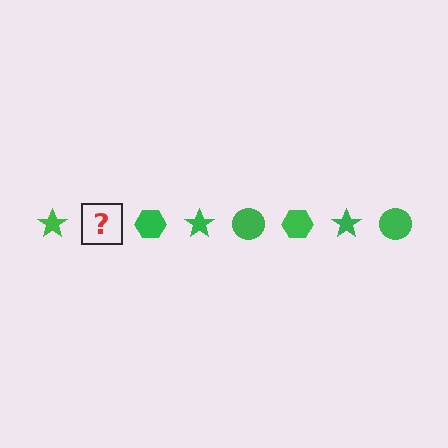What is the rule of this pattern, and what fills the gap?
The rule is that the pattern cycles through star, circle, hexagon shapes in green. The gap should be filled with a green circle.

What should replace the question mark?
The question mark should be replaced with a green circle.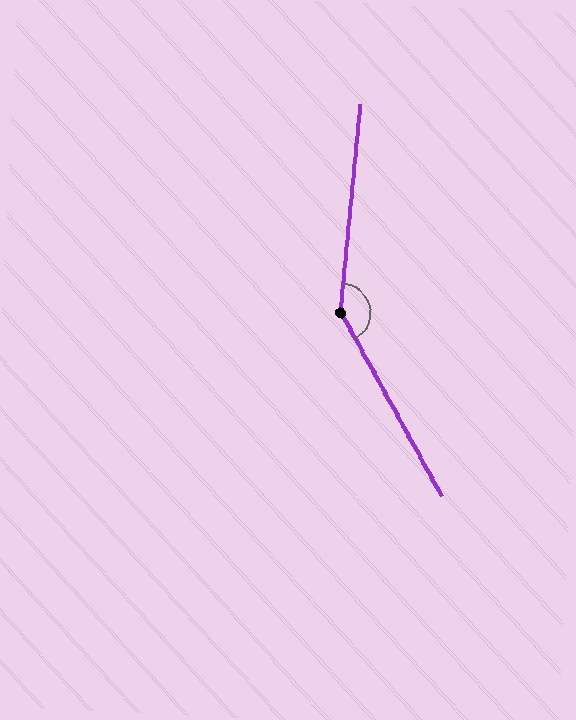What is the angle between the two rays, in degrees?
Approximately 146 degrees.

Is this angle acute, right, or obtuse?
It is obtuse.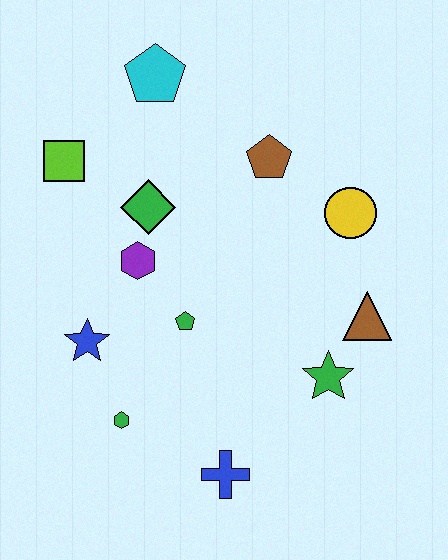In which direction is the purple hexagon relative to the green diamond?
The purple hexagon is below the green diamond.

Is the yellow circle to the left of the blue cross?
No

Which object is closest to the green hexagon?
The blue star is closest to the green hexagon.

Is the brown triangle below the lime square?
Yes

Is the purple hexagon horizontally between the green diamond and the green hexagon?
Yes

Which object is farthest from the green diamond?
The blue cross is farthest from the green diamond.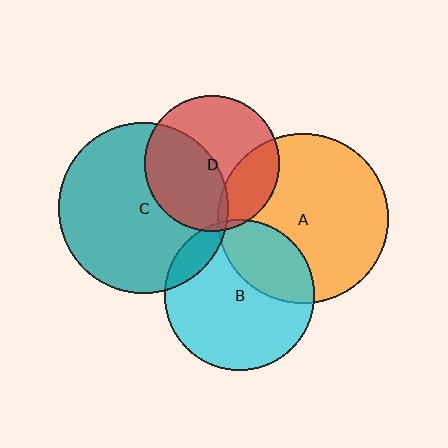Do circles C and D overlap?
Yes.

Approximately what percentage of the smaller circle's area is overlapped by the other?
Approximately 45%.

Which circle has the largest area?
Circle A (orange).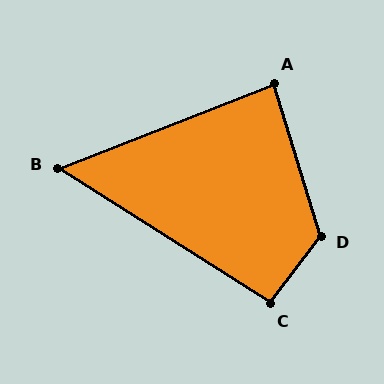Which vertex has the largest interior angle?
D, at approximately 126 degrees.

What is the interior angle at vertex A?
Approximately 85 degrees (approximately right).